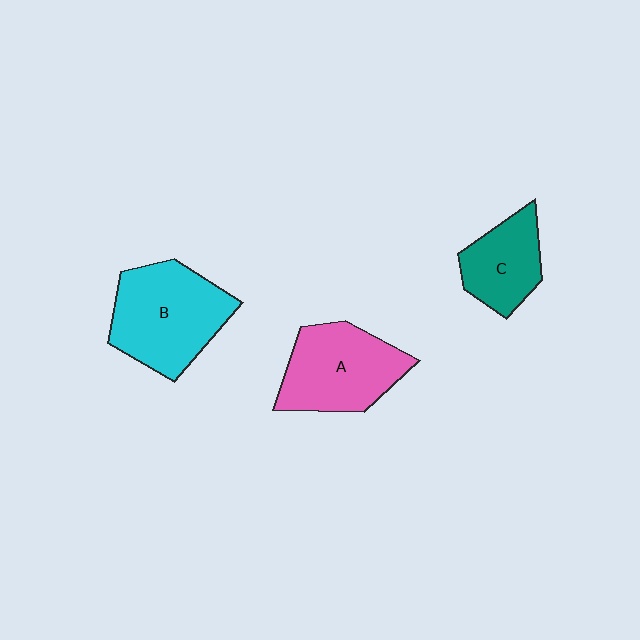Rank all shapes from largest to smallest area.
From largest to smallest: B (cyan), A (pink), C (teal).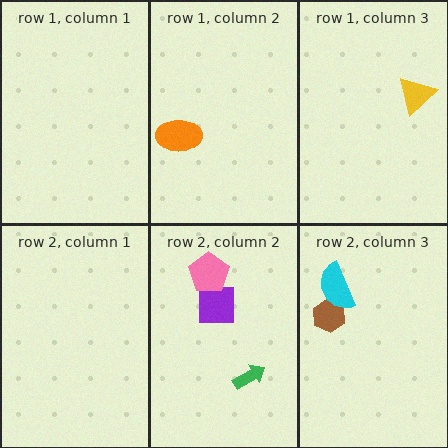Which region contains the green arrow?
The row 2, column 2 region.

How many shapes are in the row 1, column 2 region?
1.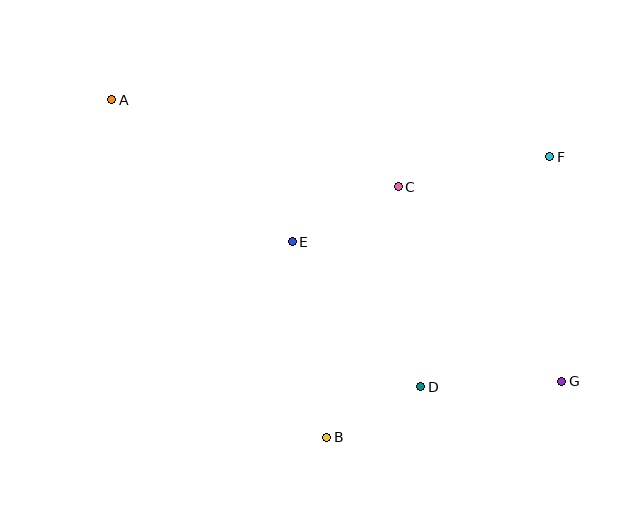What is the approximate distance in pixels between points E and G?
The distance between E and G is approximately 303 pixels.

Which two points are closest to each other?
Points B and D are closest to each other.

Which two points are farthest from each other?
Points A and G are farthest from each other.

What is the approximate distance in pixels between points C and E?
The distance between C and E is approximately 119 pixels.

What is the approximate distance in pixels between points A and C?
The distance between A and C is approximately 299 pixels.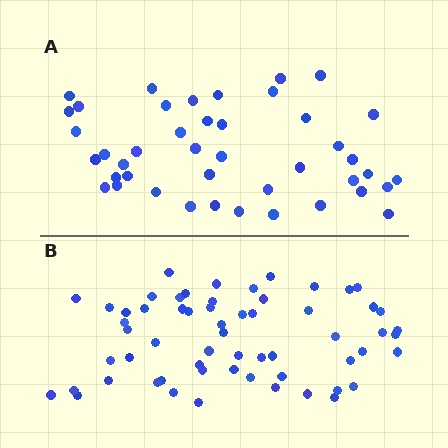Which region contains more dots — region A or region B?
Region B (the bottom region) has more dots.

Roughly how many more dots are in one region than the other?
Region B has approximately 15 more dots than region A.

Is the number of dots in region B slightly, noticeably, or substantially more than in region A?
Region B has noticeably more, but not dramatically so. The ratio is roughly 1.4 to 1.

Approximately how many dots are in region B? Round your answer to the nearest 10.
About 60 dots.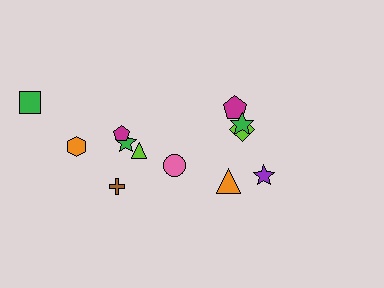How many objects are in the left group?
There are 7 objects.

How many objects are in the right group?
There are 5 objects.